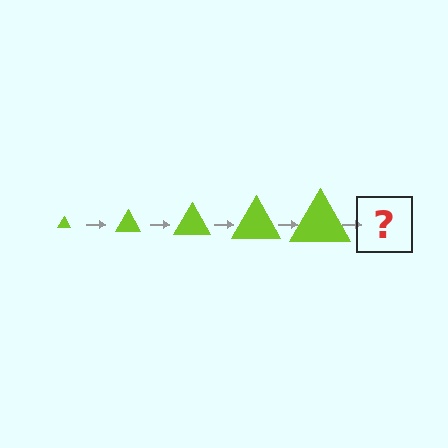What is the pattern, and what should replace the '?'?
The pattern is that the triangle gets progressively larger each step. The '?' should be a lime triangle, larger than the previous one.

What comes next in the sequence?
The next element should be a lime triangle, larger than the previous one.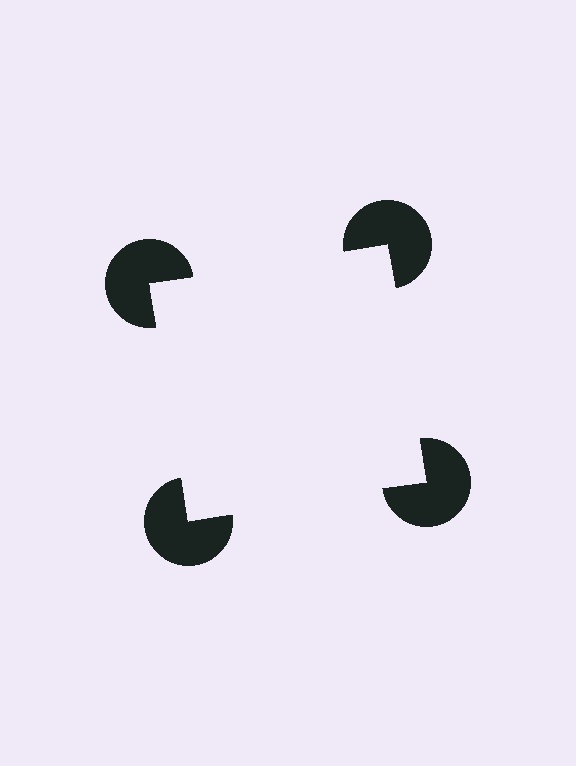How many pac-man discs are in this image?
There are 4 — one at each vertex of the illusory square.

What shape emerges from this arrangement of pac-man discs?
An illusory square — its edges are inferred from the aligned wedge cuts in the pac-man discs, not physically drawn.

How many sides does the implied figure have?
4 sides.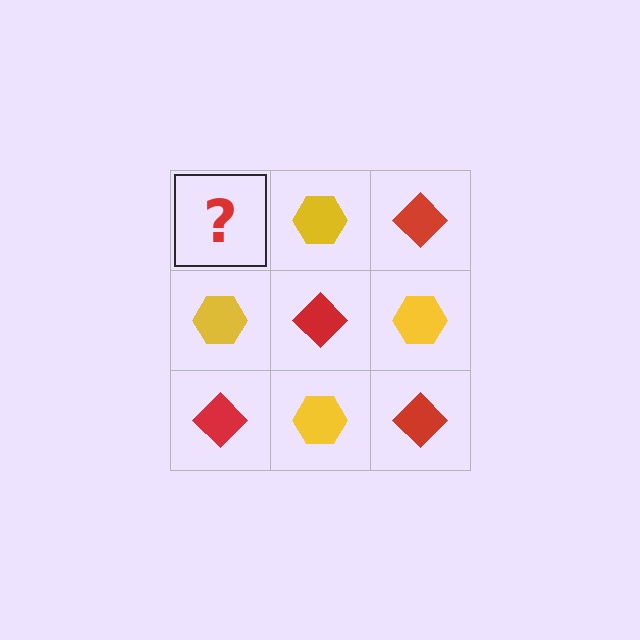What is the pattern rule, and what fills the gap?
The rule is that it alternates red diamond and yellow hexagon in a checkerboard pattern. The gap should be filled with a red diamond.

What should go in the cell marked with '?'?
The missing cell should contain a red diamond.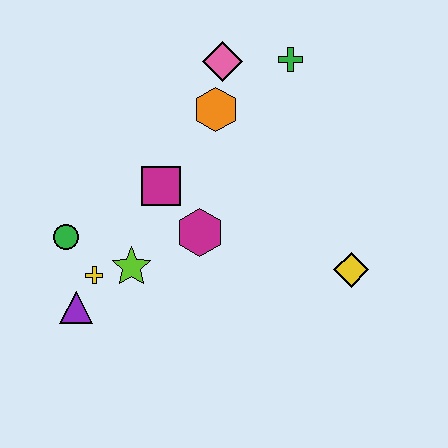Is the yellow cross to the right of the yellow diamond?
No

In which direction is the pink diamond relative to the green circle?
The pink diamond is above the green circle.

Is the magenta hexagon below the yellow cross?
No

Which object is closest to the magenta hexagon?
The magenta square is closest to the magenta hexagon.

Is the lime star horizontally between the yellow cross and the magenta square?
Yes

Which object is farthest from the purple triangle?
The green cross is farthest from the purple triangle.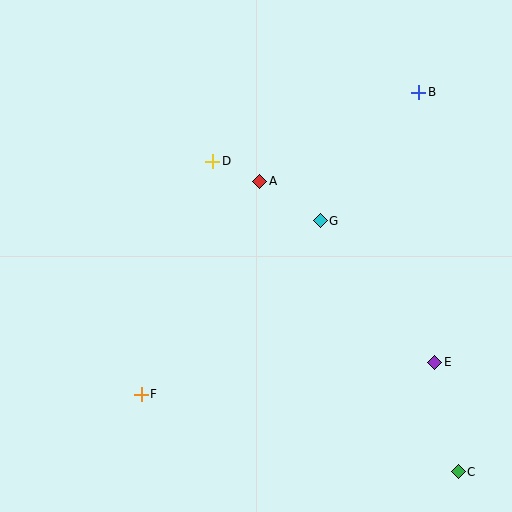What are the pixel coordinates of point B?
Point B is at (419, 92).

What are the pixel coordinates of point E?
Point E is at (435, 362).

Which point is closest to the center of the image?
Point G at (320, 221) is closest to the center.